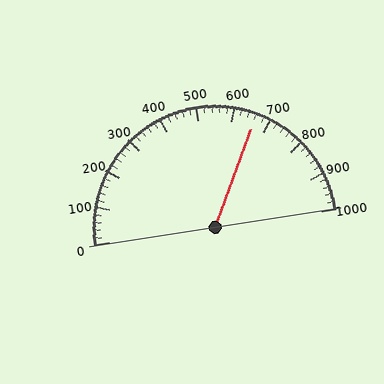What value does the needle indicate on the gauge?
The needle indicates approximately 660.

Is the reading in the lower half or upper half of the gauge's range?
The reading is in the upper half of the range (0 to 1000).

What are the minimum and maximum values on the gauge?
The gauge ranges from 0 to 1000.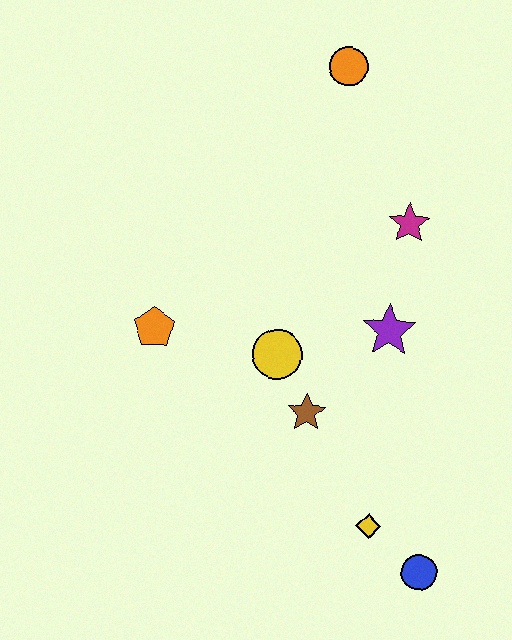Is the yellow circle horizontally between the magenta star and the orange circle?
No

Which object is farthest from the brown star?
The orange circle is farthest from the brown star.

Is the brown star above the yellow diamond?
Yes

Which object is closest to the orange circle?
The magenta star is closest to the orange circle.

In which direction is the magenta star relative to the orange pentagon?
The magenta star is to the right of the orange pentagon.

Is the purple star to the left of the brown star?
No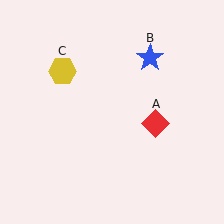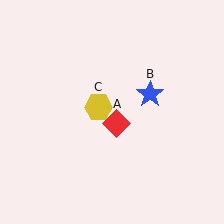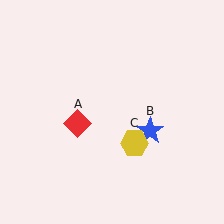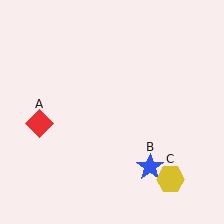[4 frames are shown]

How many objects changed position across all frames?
3 objects changed position: red diamond (object A), blue star (object B), yellow hexagon (object C).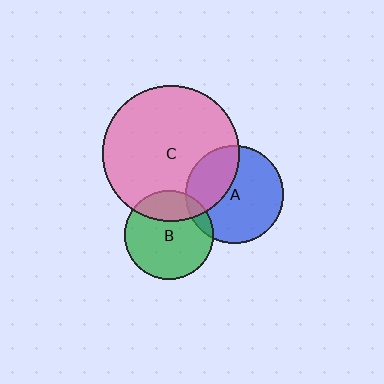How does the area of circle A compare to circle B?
Approximately 1.2 times.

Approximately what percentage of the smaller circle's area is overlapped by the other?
Approximately 35%.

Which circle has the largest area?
Circle C (pink).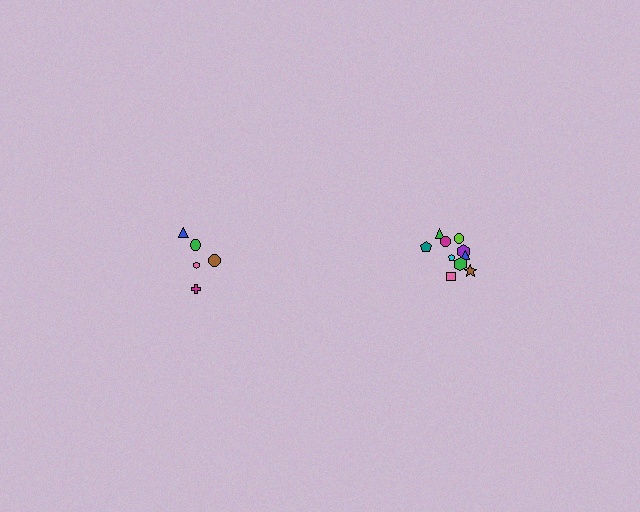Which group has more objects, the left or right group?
The right group.